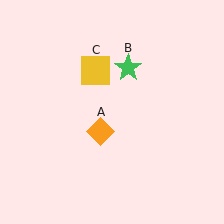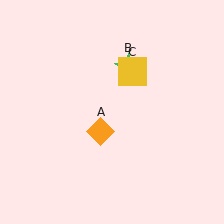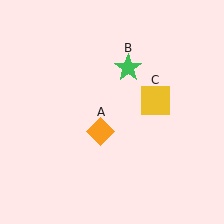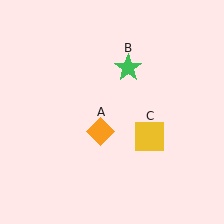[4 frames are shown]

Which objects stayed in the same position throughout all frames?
Orange diamond (object A) and green star (object B) remained stationary.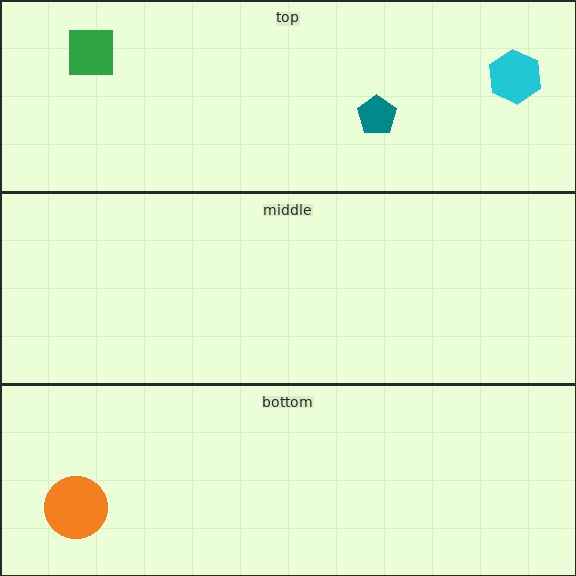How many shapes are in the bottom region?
1.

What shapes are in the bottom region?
The orange circle.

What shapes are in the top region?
The green square, the teal pentagon, the cyan hexagon.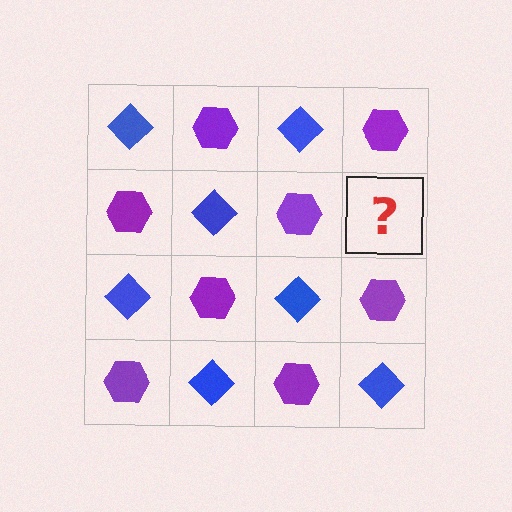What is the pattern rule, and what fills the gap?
The rule is that it alternates blue diamond and purple hexagon in a checkerboard pattern. The gap should be filled with a blue diamond.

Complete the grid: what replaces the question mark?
The question mark should be replaced with a blue diamond.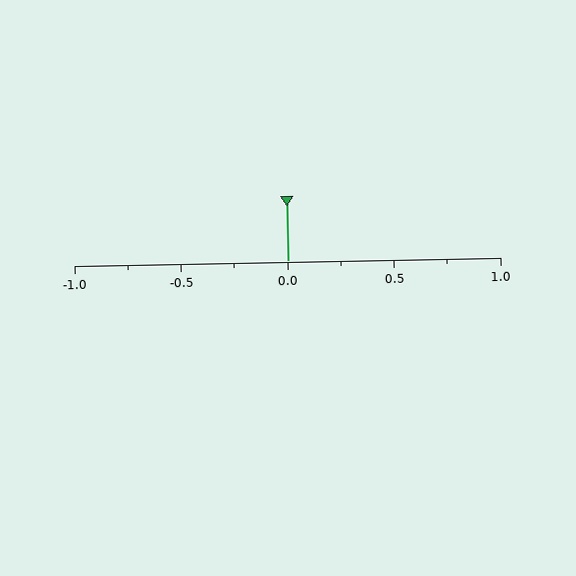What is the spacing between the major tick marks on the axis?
The major ticks are spaced 0.5 apart.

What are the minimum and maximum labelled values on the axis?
The axis runs from -1.0 to 1.0.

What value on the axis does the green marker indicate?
The marker indicates approximately 0.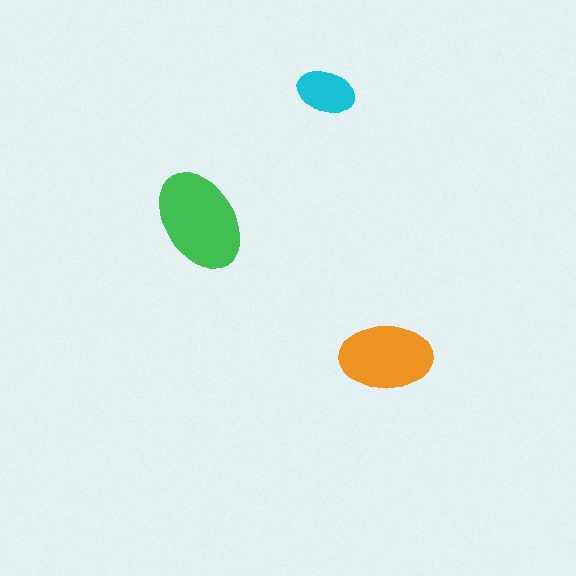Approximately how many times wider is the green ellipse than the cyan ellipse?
About 2 times wider.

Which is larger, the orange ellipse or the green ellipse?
The green one.